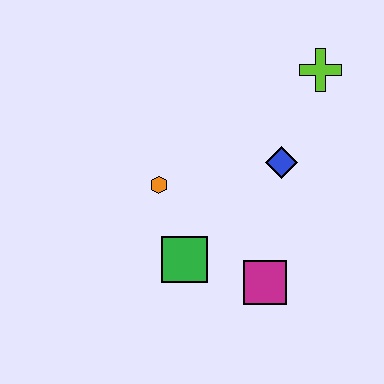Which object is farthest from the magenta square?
The lime cross is farthest from the magenta square.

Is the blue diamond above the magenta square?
Yes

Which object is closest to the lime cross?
The blue diamond is closest to the lime cross.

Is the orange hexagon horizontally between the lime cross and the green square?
No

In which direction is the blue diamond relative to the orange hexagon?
The blue diamond is to the right of the orange hexagon.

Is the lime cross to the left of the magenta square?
No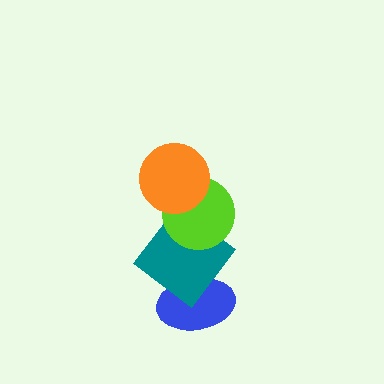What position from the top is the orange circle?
The orange circle is 1st from the top.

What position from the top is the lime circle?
The lime circle is 2nd from the top.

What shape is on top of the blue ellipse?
The teal diamond is on top of the blue ellipse.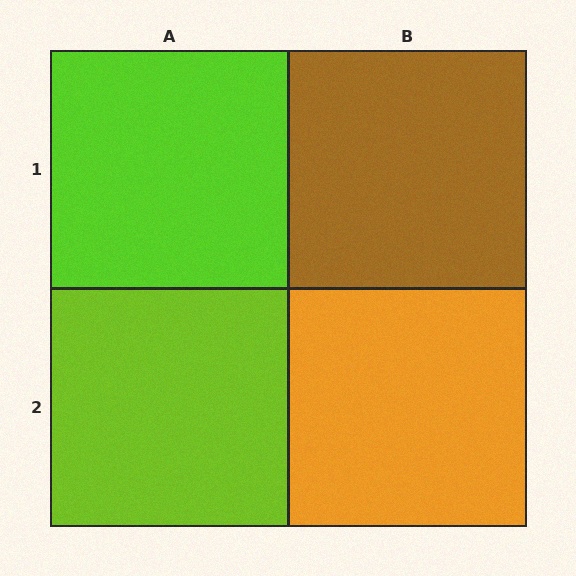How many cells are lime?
2 cells are lime.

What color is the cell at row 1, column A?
Lime.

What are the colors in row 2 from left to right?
Lime, orange.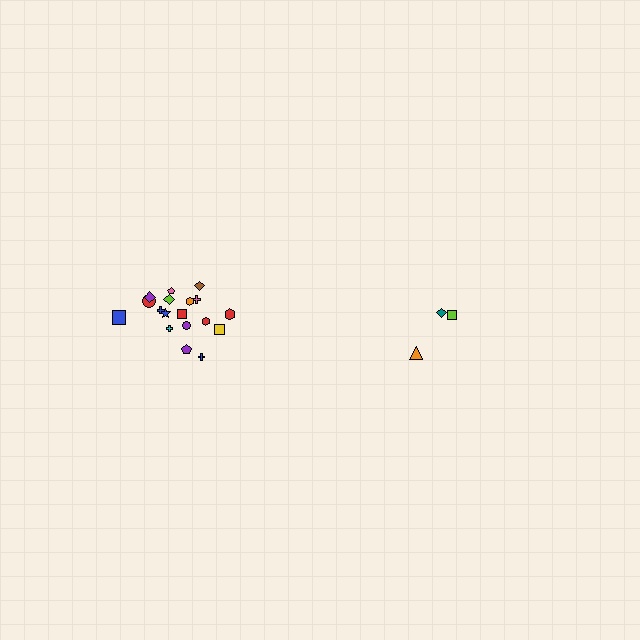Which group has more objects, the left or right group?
The left group.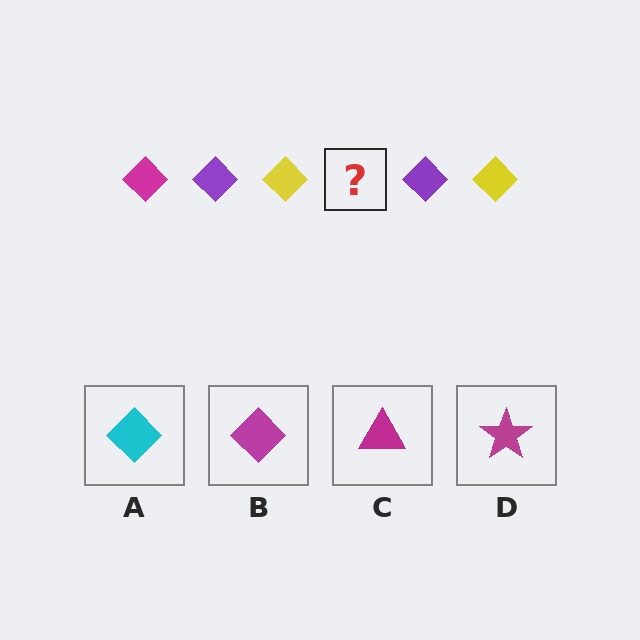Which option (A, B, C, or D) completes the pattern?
B.